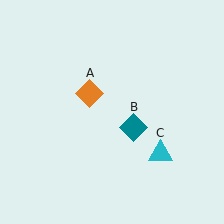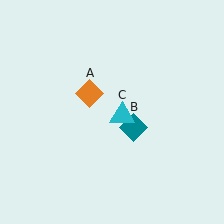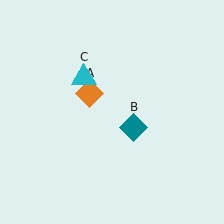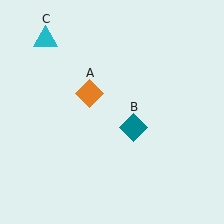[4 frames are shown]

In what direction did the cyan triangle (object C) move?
The cyan triangle (object C) moved up and to the left.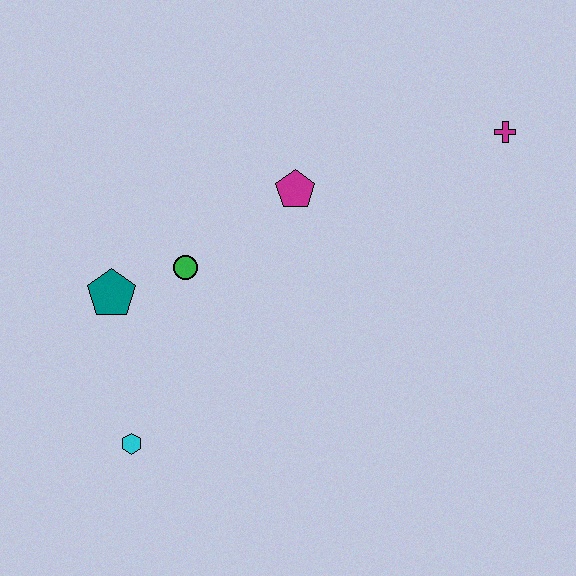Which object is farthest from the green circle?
The magenta cross is farthest from the green circle.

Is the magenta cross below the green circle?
No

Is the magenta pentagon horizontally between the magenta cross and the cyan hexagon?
Yes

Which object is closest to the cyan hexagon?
The teal pentagon is closest to the cyan hexagon.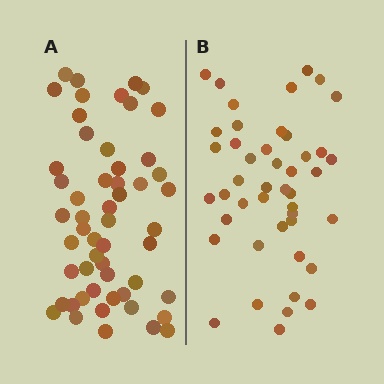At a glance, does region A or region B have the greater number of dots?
Region A (the left region) has more dots.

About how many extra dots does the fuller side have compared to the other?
Region A has roughly 8 or so more dots than region B.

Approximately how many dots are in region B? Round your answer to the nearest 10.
About 40 dots. (The exact count is 45, which rounds to 40.)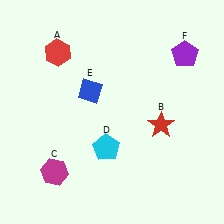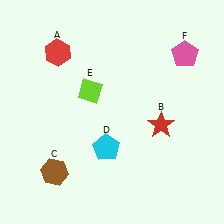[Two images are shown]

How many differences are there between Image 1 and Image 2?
There are 3 differences between the two images.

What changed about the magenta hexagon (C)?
In Image 1, C is magenta. In Image 2, it changed to brown.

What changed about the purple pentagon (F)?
In Image 1, F is purple. In Image 2, it changed to pink.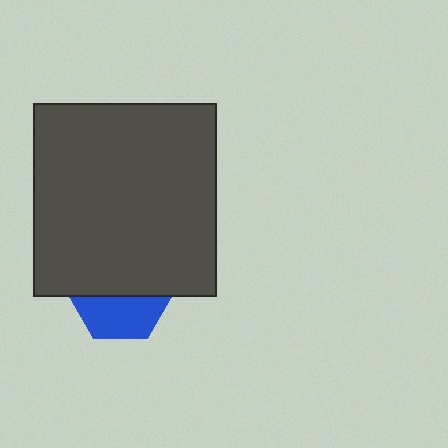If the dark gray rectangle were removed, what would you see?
You would see the complete blue hexagon.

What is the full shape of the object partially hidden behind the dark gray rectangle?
The partially hidden object is a blue hexagon.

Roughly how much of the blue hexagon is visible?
A small part of it is visible (roughly 42%).